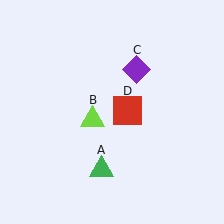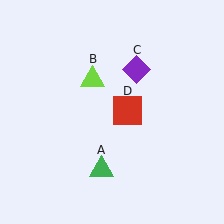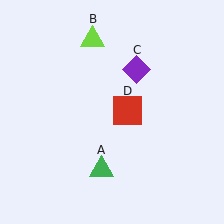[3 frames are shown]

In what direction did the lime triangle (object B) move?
The lime triangle (object B) moved up.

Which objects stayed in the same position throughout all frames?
Green triangle (object A) and purple diamond (object C) and red square (object D) remained stationary.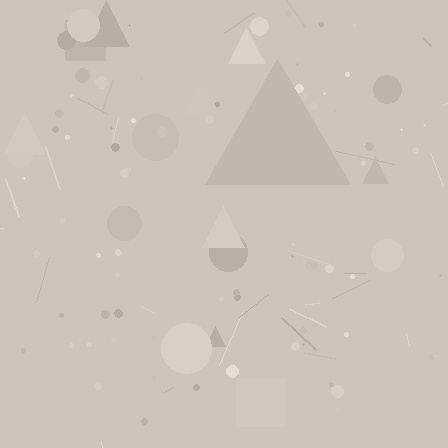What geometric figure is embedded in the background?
A triangle is embedded in the background.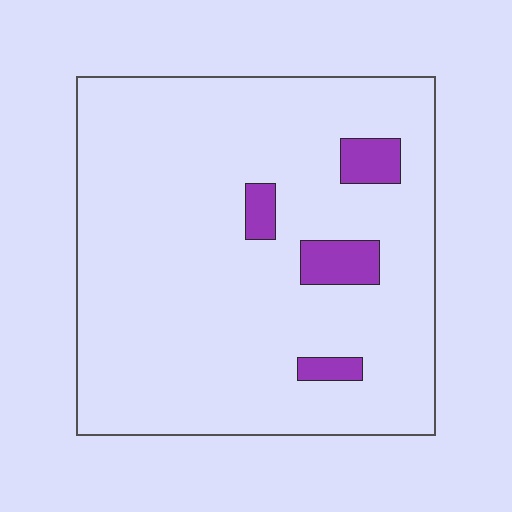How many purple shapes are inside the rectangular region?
4.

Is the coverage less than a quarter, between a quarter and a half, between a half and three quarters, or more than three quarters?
Less than a quarter.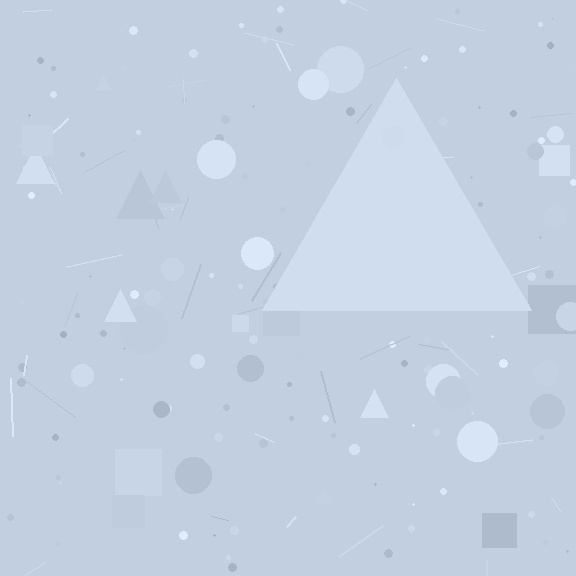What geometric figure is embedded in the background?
A triangle is embedded in the background.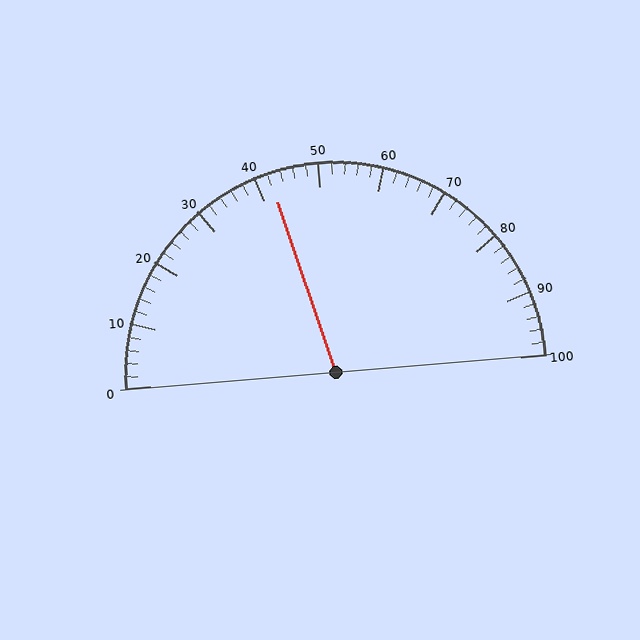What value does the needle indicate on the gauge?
The needle indicates approximately 42.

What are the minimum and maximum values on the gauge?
The gauge ranges from 0 to 100.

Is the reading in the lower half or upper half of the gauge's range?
The reading is in the lower half of the range (0 to 100).